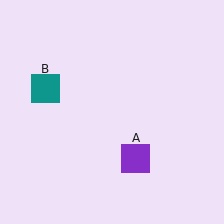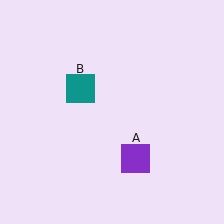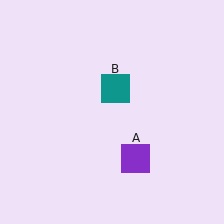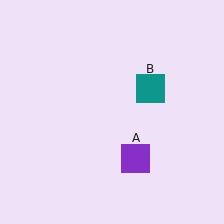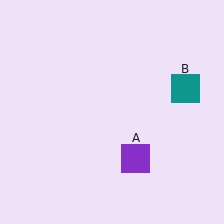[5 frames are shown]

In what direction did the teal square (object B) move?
The teal square (object B) moved right.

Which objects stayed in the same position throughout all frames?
Purple square (object A) remained stationary.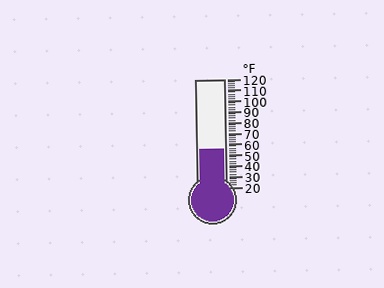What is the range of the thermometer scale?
The thermometer scale ranges from 20°F to 120°F.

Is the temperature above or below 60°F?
The temperature is below 60°F.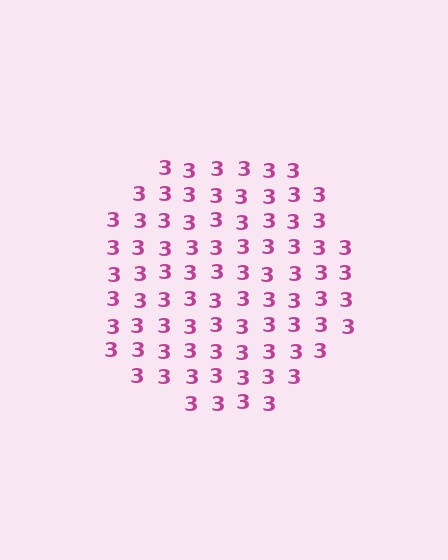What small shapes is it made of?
It is made of small digit 3's.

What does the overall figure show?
The overall figure shows a circle.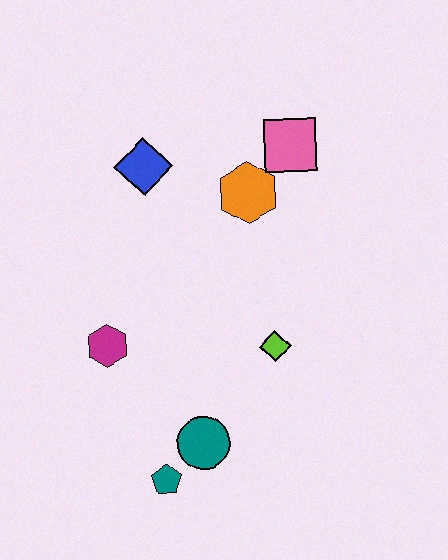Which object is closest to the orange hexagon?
The pink square is closest to the orange hexagon.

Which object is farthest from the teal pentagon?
The pink square is farthest from the teal pentagon.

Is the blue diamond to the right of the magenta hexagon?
Yes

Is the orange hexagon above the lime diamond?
Yes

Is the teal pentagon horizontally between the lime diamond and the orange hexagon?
No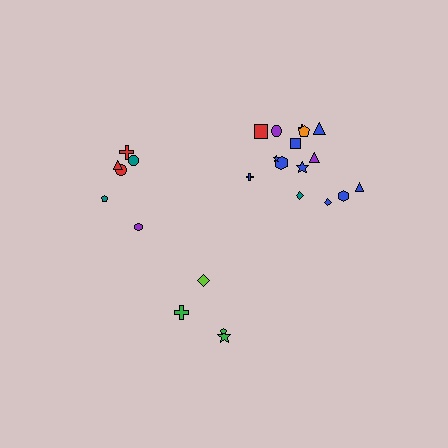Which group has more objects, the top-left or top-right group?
The top-right group.